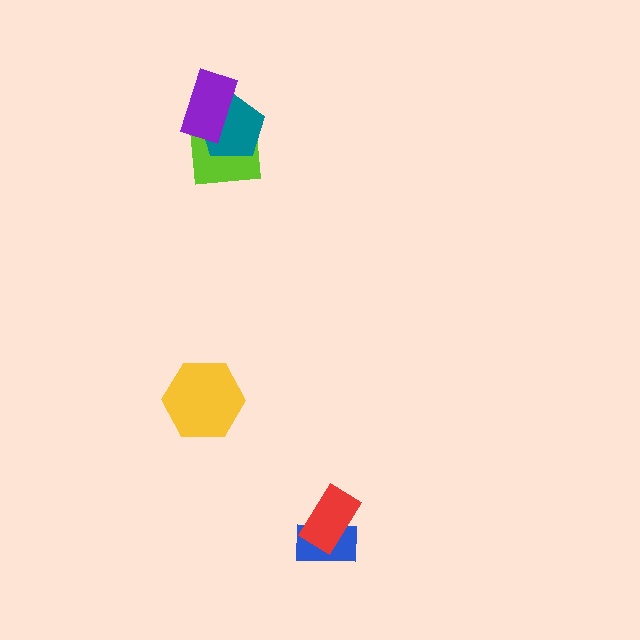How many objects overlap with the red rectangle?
1 object overlaps with the red rectangle.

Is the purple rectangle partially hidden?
No, no other shape covers it.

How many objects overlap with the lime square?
2 objects overlap with the lime square.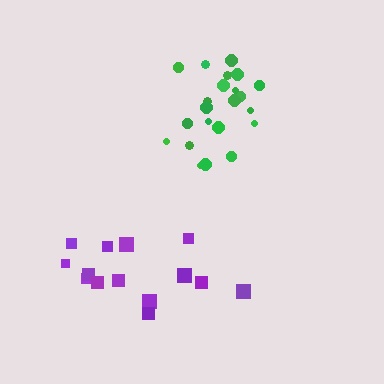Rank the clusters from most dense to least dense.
green, purple.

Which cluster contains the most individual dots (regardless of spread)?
Green (22).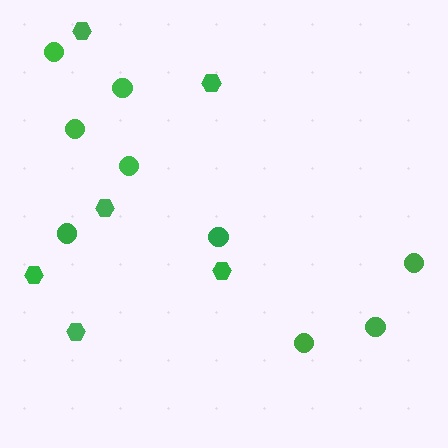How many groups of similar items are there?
There are 2 groups: one group of hexagons (6) and one group of circles (9).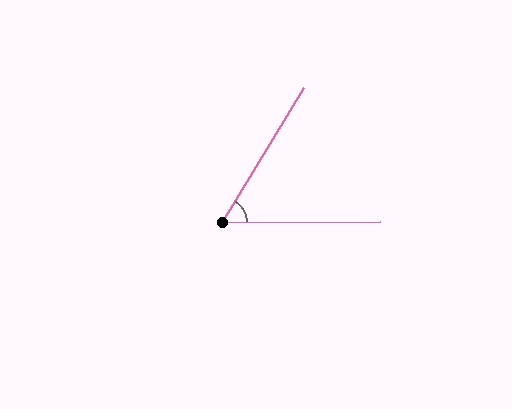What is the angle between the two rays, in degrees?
Approximately 58 degrees.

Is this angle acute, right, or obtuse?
It is acute.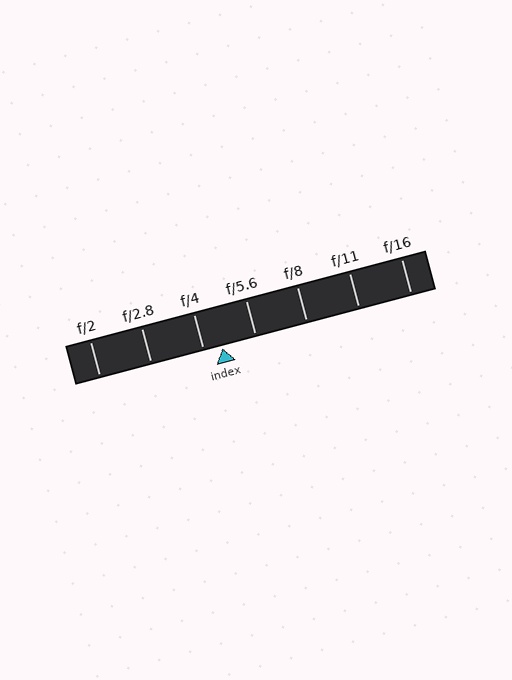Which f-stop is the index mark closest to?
The index mark is closest to f/4.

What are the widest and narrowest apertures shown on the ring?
The widest aperture shown is f/2 and the narrowest is f/16.